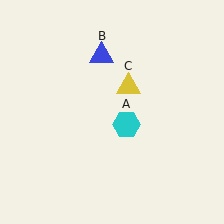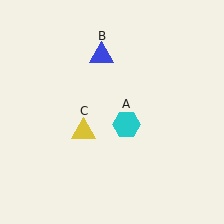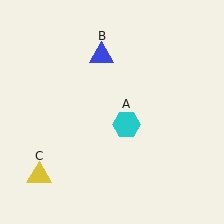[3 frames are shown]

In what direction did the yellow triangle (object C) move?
The yellow triangle (object C) moved down and to the left.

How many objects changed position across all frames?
1 object changed position: yellow triangle (object C).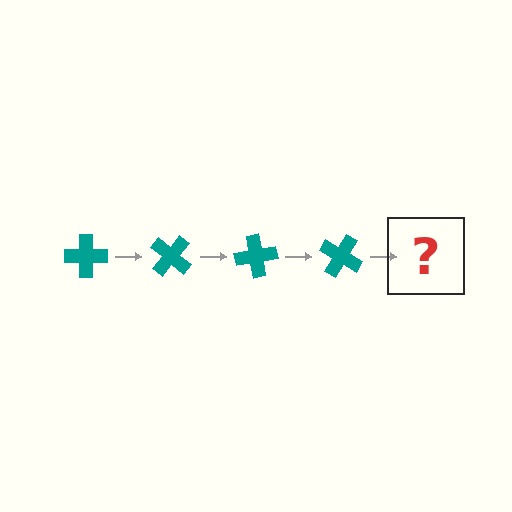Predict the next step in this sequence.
The next step is a teal cross rotated 160 degrees.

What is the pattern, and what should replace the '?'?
The pattern is that the cross rotates 40 degrees each step. The '?' should be a teal cross rotated 160 degrees.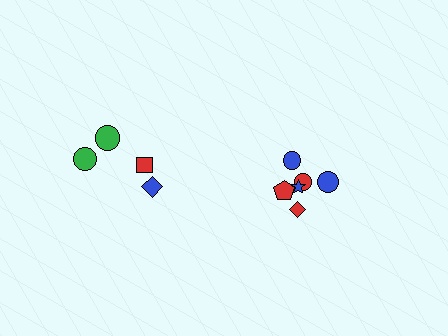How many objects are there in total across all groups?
There are 10 objects.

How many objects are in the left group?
There are 4 objects.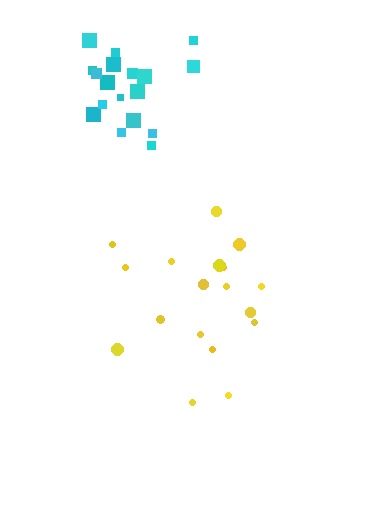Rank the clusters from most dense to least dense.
cyan, yellow.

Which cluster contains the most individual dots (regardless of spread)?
Cyan (18).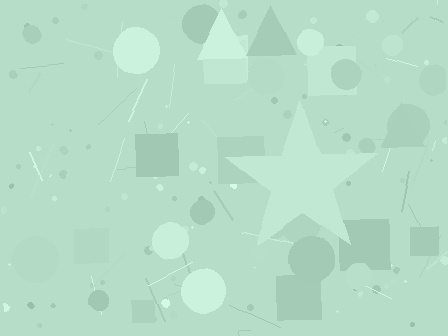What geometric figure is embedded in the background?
A star is embedded in the background.